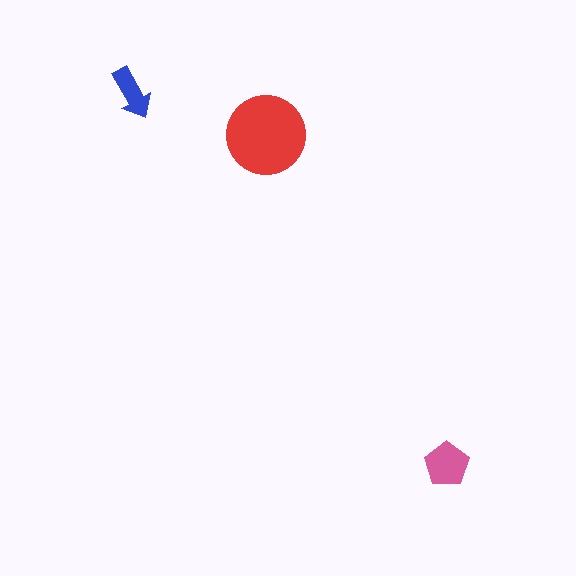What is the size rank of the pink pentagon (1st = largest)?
2nd.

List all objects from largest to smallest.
The red circle, the pink pentagon, the blue arrow.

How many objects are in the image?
There are 3 objects in the image.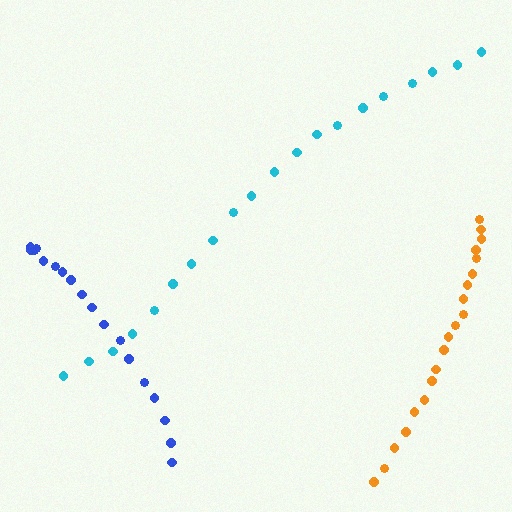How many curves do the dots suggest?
There are 3 distinct paths.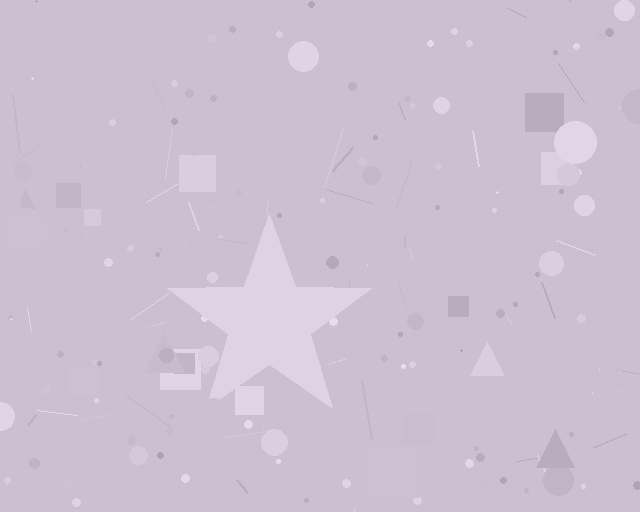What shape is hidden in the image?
A star is hidden in the image.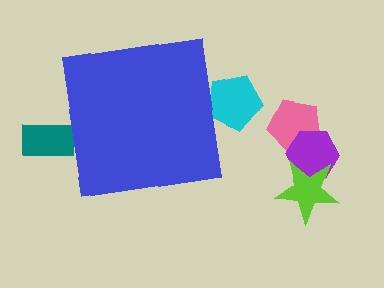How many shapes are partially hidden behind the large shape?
2 shapes are partially hidden.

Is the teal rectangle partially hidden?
Yes, the teal rectangle is partially hidden behind the blue square.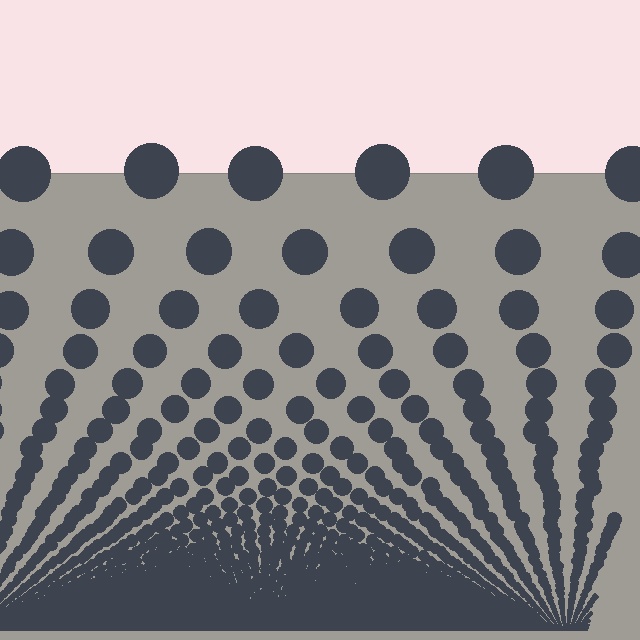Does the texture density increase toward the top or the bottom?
Density increases toward the bottom.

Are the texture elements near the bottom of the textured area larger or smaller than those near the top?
Smaller. The gradient is inverted — elements near the bottom are smaller and denser.